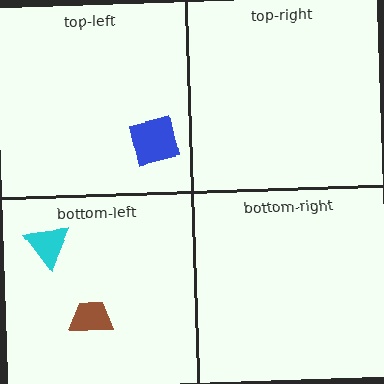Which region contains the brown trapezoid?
The bottom-left region.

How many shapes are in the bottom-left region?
2.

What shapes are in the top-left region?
The blue square.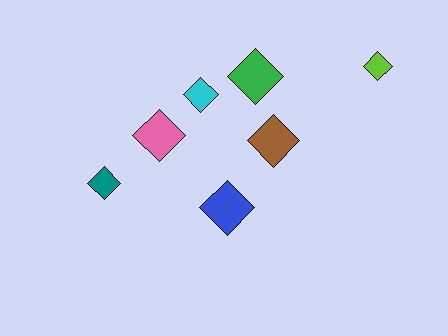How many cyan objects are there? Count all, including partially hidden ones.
There is 1 cyan object.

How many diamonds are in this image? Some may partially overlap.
There are 7 diamonds.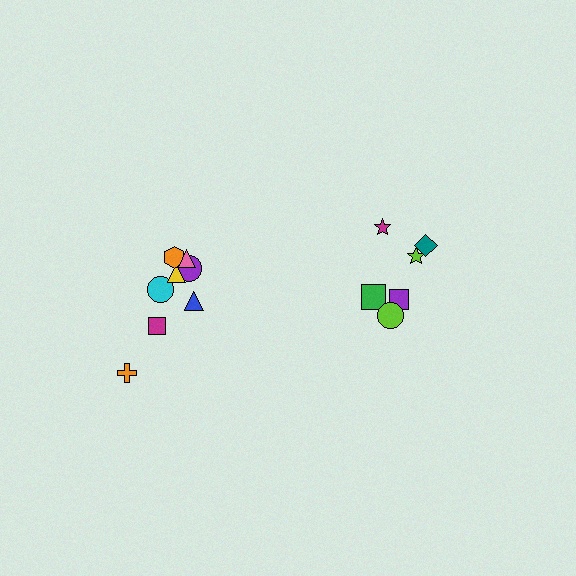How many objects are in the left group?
There are 8 objects.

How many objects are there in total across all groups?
There are 14 objects.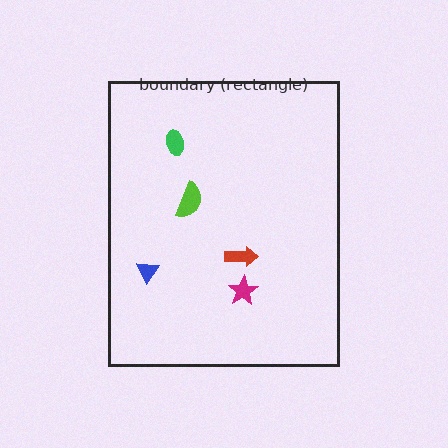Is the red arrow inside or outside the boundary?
Inside.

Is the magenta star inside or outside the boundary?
Inside.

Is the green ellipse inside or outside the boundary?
Inside.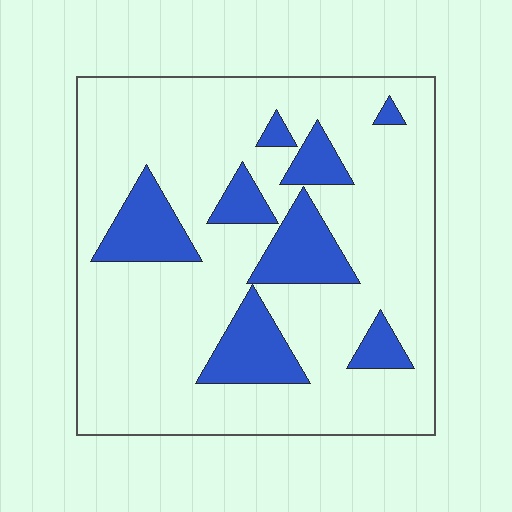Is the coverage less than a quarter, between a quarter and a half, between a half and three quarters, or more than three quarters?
Less than a quarter.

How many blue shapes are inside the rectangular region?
8.